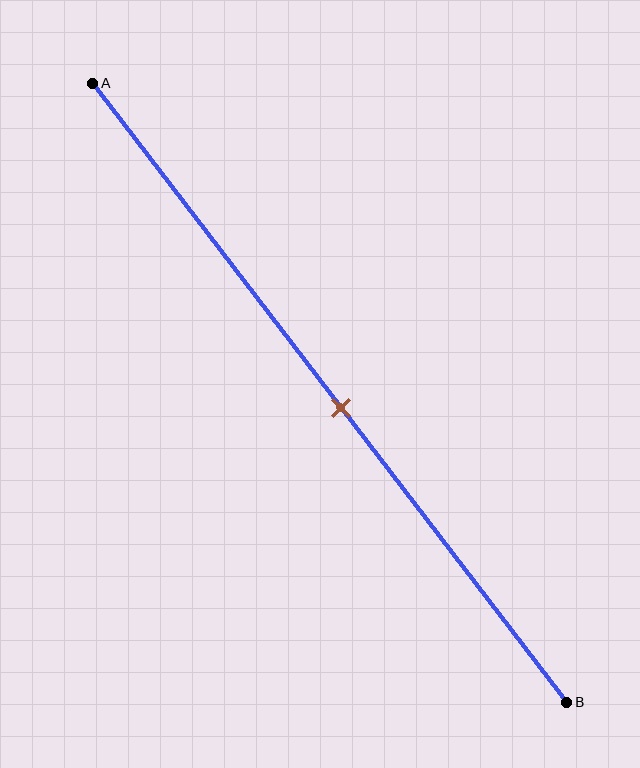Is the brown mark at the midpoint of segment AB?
Yes, the mark is approximately at the midpoint.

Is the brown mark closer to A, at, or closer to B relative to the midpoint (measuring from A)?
The brown mark is approximately at the midpoint of segment AB.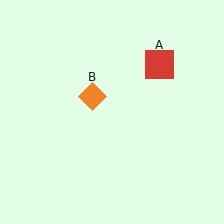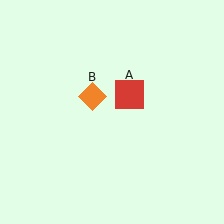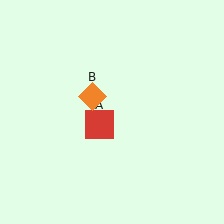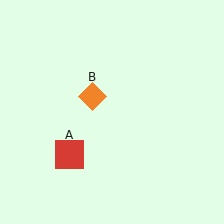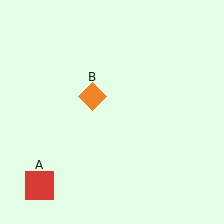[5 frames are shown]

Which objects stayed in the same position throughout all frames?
Orange diamond (object B) remained stationary.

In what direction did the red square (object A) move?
The red square (object A) moved down and to the left.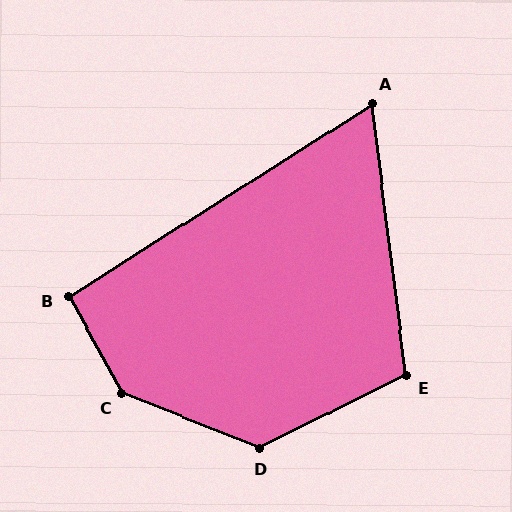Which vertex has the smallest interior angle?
A, at approximately 65 degrees.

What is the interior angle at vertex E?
Approximately 109 degrees (obtuse).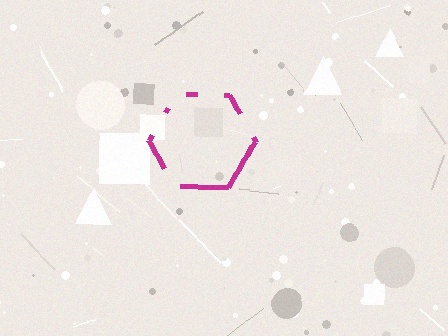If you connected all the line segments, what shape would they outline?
They would outline a hexagon.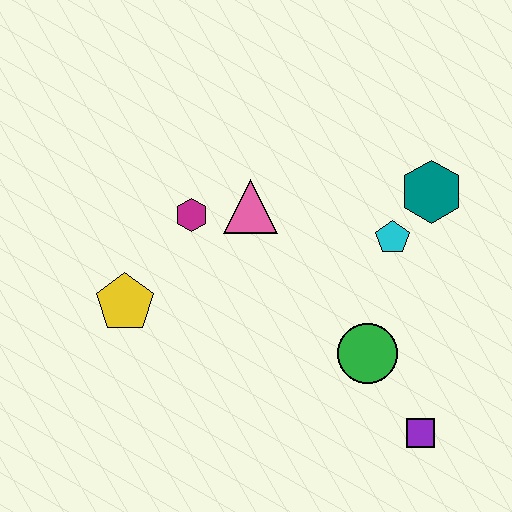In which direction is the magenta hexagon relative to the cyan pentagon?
The magenta hexagon is to the left of the cyan pentagon.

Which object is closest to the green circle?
The purple square is closest to the green circle.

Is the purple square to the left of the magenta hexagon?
No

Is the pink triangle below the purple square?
No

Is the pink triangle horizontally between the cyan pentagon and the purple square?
No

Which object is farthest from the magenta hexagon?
The purple square is farthest from the magenta hexagon.